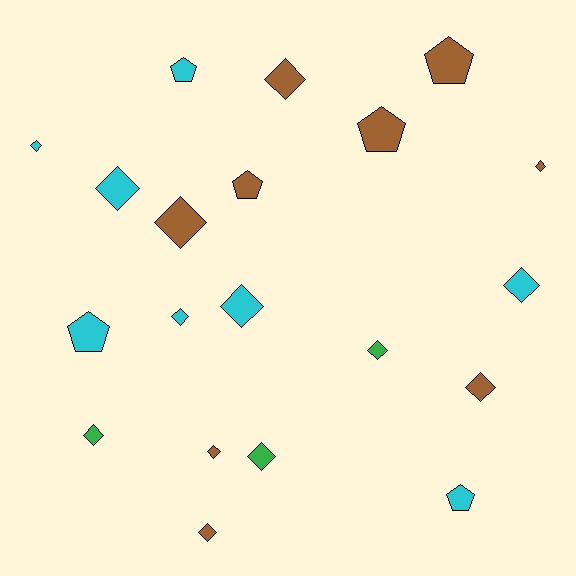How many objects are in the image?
There are 20 objects.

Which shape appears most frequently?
Diamond, with 14 objects.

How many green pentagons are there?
There are no green pentagons.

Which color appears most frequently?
Brown, with 9 objects.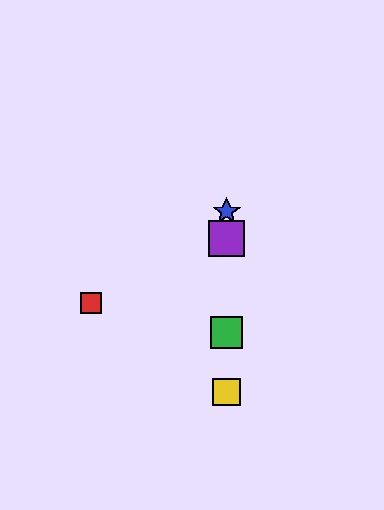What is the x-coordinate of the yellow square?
The yellow square is at x≈227.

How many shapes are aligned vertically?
4 shapes (the blue star, the green square, the yellow square, the purple square) are aligned vertically.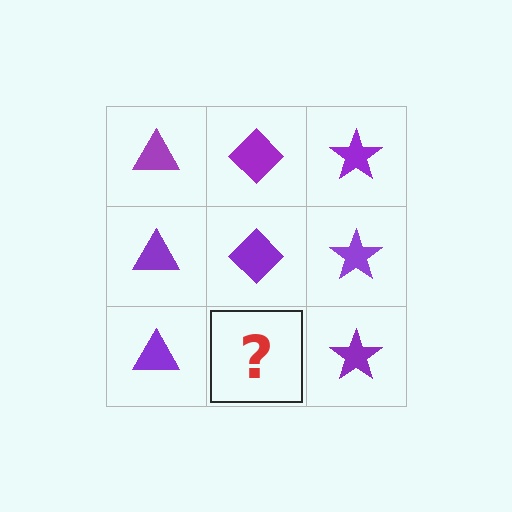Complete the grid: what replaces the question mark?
The question mark should be replaced with a purple diamond.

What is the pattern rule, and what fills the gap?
The rule is that each column has a consistent shape. The gap should be filled with a purple diamond.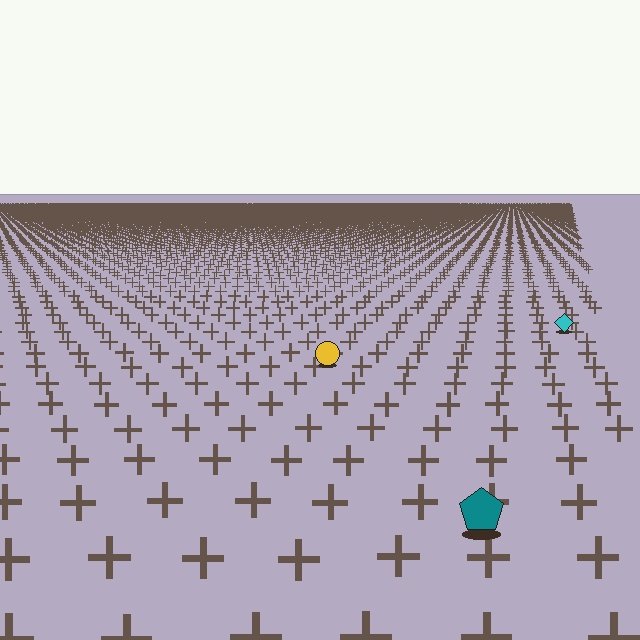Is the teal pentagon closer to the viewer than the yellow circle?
Yes. The teal pentagon is closer — you can tell from the texture gradient: the ground texture is coarser near it.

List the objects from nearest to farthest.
From nearest to farthest: the teal pentagon, the yellow circle, the cyan diamond.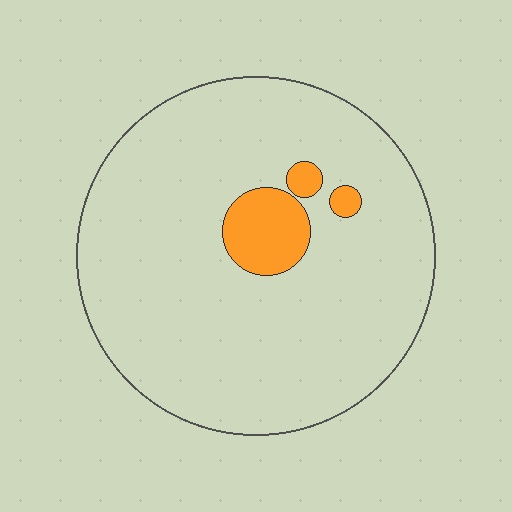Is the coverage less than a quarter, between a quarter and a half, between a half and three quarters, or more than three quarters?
Less than a quarter.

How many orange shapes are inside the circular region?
3.